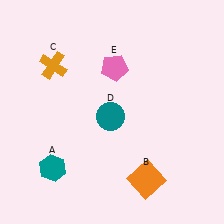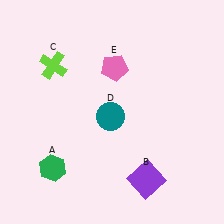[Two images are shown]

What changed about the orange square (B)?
In Image 1, B is orange. In Image 2, it changed to purple.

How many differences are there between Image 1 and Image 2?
There are 3 differences between the two images.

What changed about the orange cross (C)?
In Image 1, C is orange. In Image 2, it changed to lime.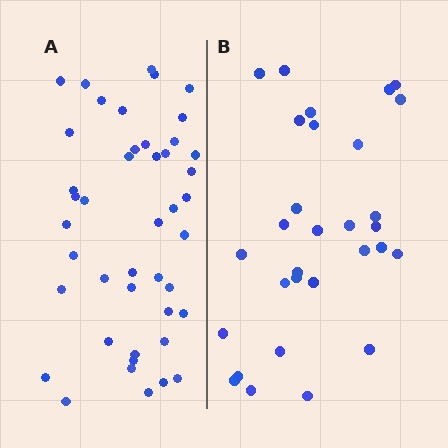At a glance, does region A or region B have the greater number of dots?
Region A (the left region) has more dots.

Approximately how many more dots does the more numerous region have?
Region A has approximately 15 more dots than region B.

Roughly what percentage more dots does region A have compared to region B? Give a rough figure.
About 45% more.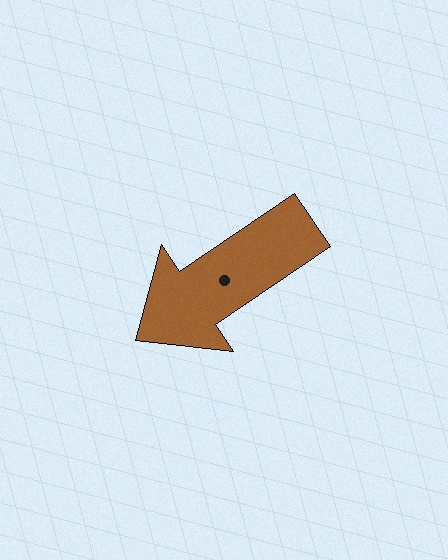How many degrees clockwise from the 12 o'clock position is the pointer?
Approximately 236 degrees.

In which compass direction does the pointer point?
Southwest.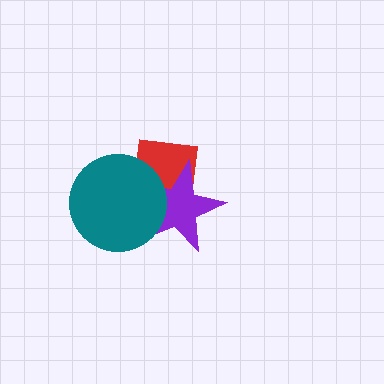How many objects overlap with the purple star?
2 objects overlap with the purple star.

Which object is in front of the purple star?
The teal circle is in front of the purple star.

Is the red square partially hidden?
Yes, it is partially covered by another shape.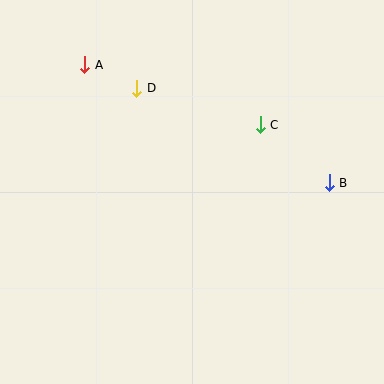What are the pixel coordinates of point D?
Point D is at (137, 88).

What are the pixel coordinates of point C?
Point C is at (260, 125).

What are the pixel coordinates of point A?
Point A is at (85, 65).